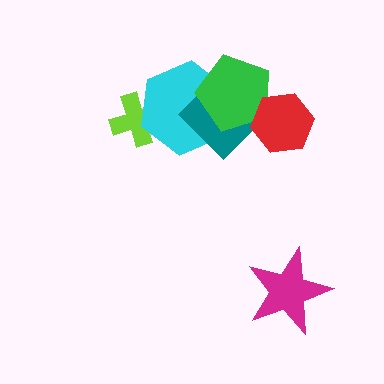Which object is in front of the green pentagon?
The red hexagon is in front of the green pentagon.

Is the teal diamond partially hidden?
Yes, it is partially covered by another shape.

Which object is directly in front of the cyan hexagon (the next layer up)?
The teal diamond is directly in front of the cyan hexagon.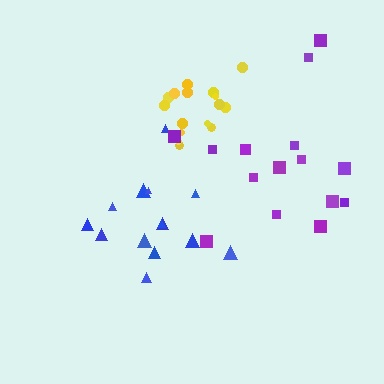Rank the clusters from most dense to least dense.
yellow, blue, purple.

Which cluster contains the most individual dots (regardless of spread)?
Yellow (16).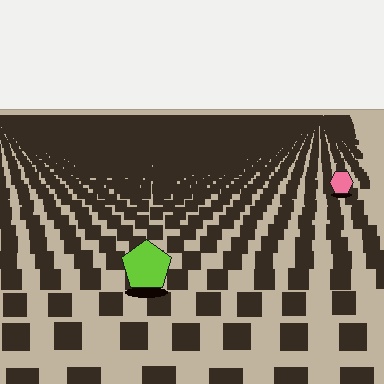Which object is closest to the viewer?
The lime pentagon is closest. The texture marks near it are larger and more spread out.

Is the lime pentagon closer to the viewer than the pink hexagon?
Yes. The lime pentagon is closer — you can tell from the texture gradient: the ground texture is coarser near it.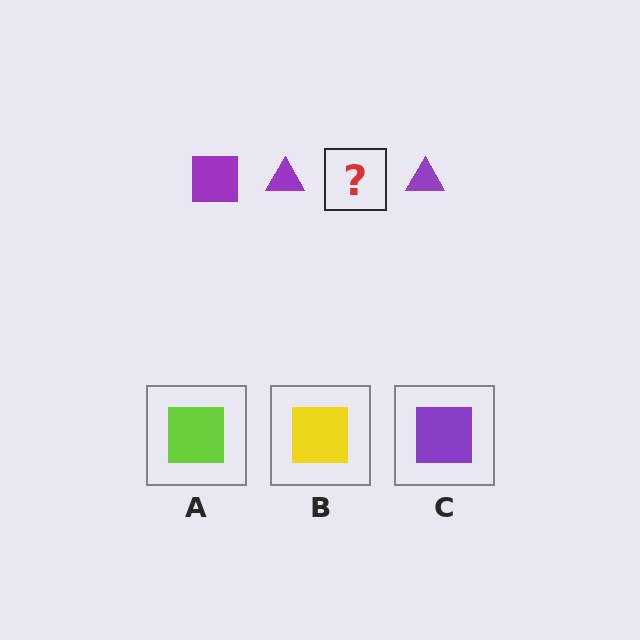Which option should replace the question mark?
Option C.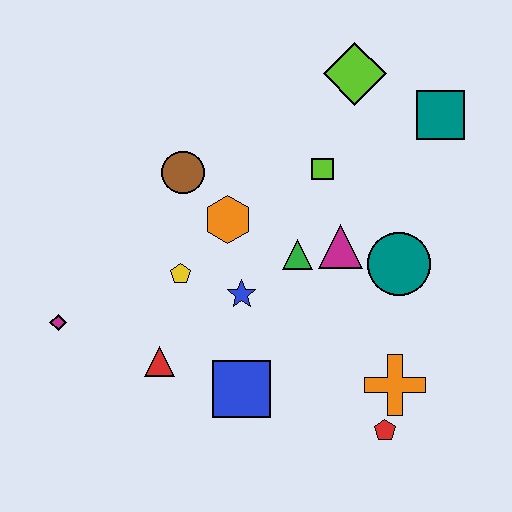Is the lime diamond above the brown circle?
Yes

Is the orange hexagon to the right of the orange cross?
No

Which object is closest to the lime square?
The magenta triangle is closest to the lime square.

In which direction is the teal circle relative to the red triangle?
The teal circle is to the right of the red triangle.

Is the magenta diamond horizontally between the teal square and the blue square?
No